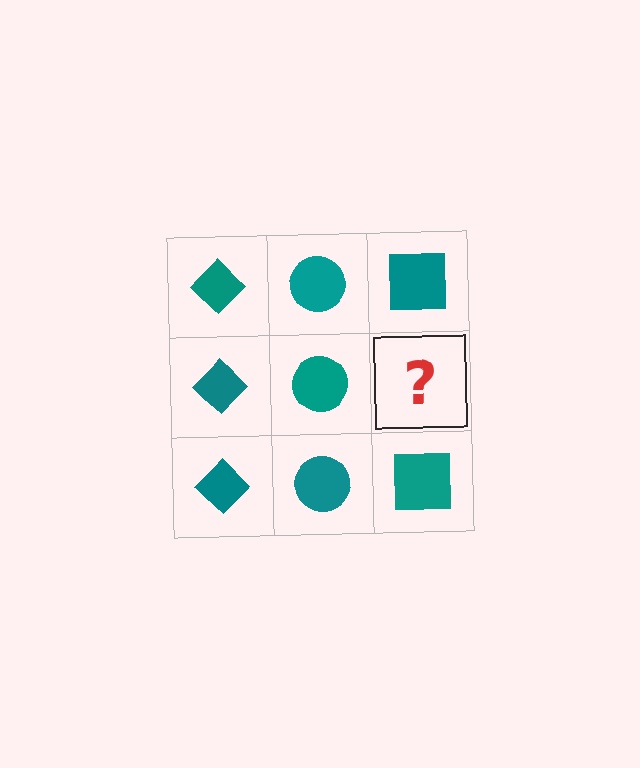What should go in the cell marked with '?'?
The missing cell should contain a teal square.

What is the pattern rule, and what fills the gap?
The rule is that each column has a consistent shape. The gap should be filled with a teal square.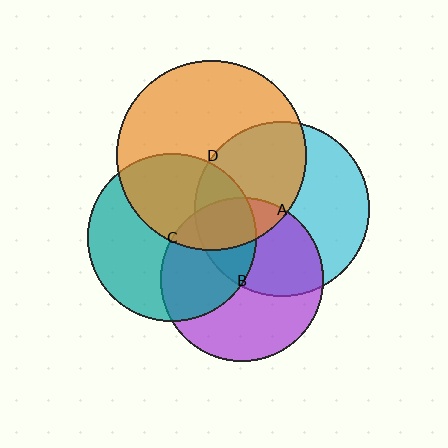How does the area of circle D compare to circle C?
Approximately 1.3 times.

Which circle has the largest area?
Circle D (orange).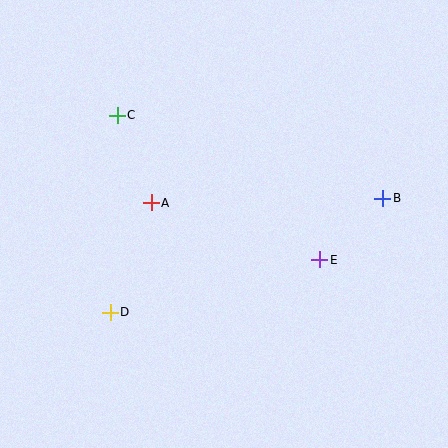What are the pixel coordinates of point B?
Point B is at (383, 198).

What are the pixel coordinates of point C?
Point C is at (117, 115).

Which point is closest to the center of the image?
Point A at (151, 203) is closest to the center.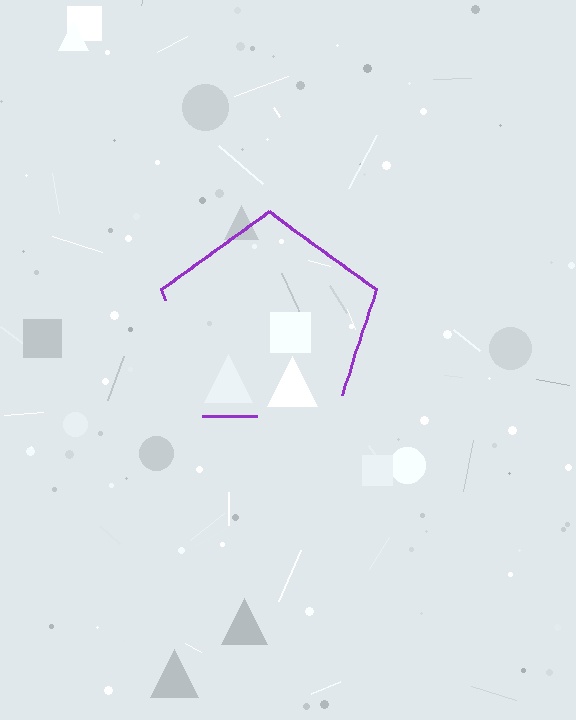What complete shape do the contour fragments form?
The contour fragments form a pentagon.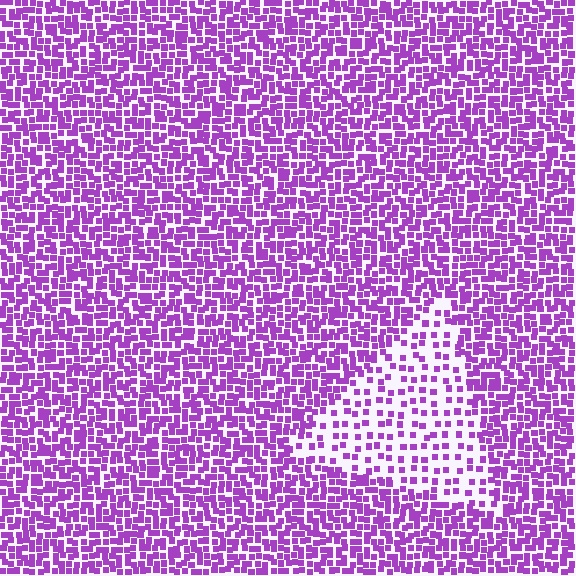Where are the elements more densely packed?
The elements are more densely packed outside the triangle boundary.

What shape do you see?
I see a triangle.